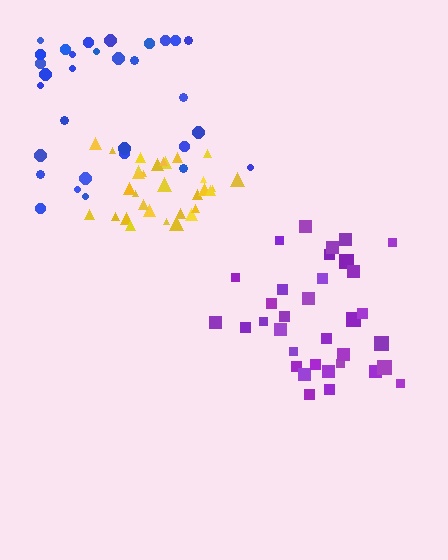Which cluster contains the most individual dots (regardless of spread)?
Purple (34).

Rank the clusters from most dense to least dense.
yellow, purple, blue.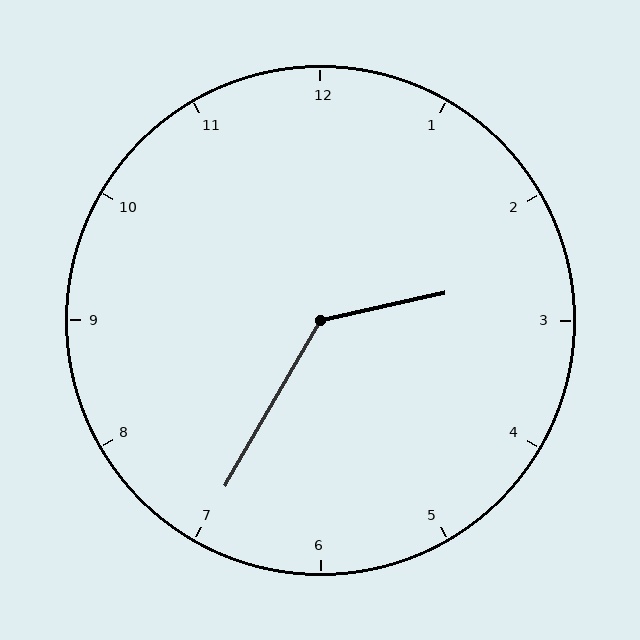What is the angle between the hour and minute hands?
Approximately 132 degrees.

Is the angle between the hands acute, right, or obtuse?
It is obtuse.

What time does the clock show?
2:35.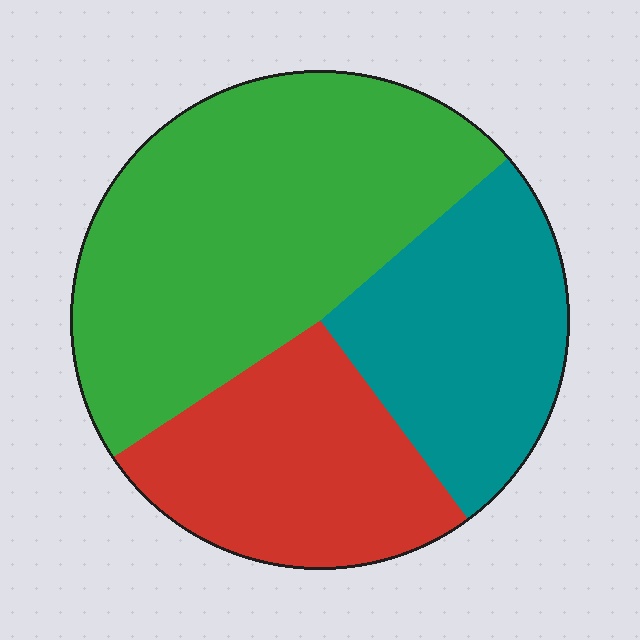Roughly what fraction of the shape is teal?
Teal takes up about one quarter (1/4) of the shape.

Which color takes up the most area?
Green, at roughly 50%.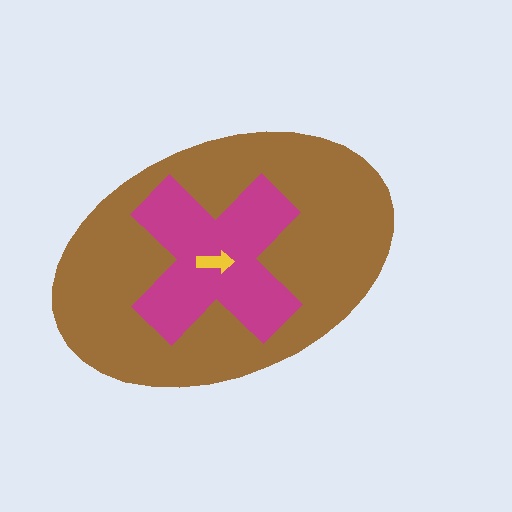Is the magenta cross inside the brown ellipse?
Yes.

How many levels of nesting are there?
3.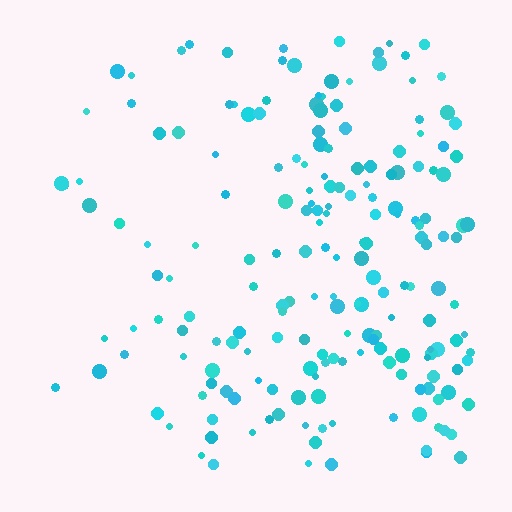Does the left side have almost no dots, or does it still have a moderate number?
Still a moderate number, just noticeably fewer than the right.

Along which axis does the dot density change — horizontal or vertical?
Horizontal.